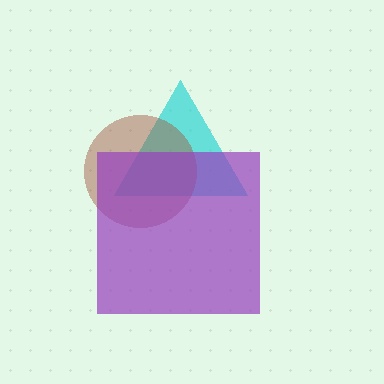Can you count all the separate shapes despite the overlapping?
Yes, there are 3 separate shapes.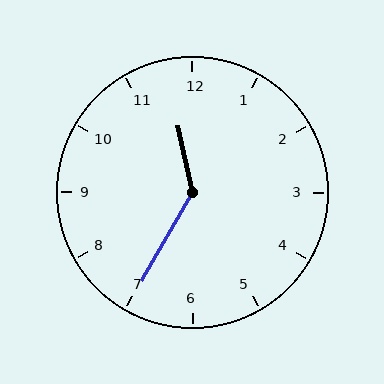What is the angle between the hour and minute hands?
Approximately 138 degrees.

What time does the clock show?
11:35.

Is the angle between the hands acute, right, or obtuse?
It is obtuse.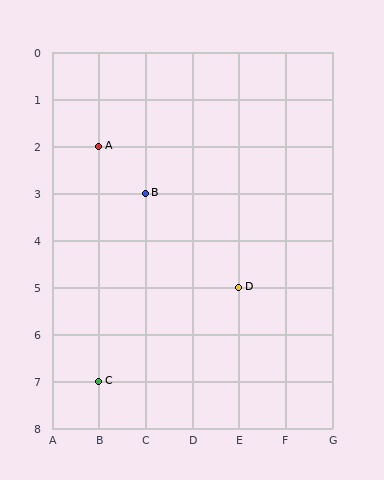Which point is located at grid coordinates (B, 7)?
Point C is at (B, 7).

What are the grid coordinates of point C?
Point C is at grid coordinates (B, 7).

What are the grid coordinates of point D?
Point D is at grid coordinates (E, 5).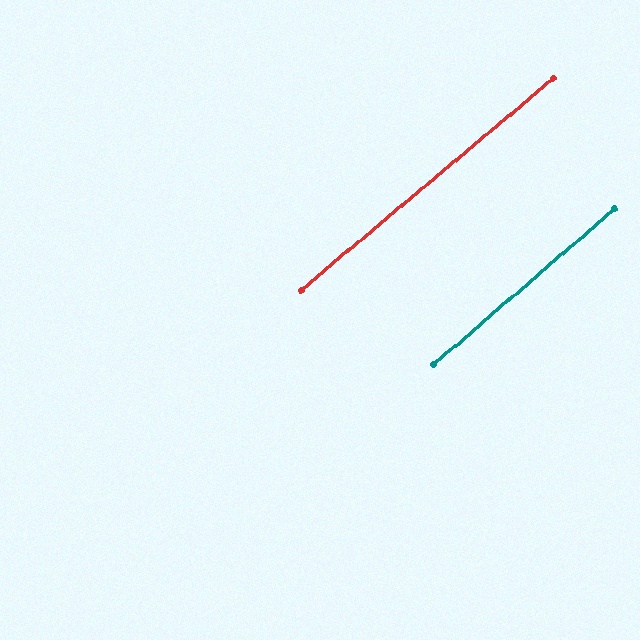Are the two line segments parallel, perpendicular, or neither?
Parallel — their directions differ by only 0.7°.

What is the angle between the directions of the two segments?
Approximately 1 degree.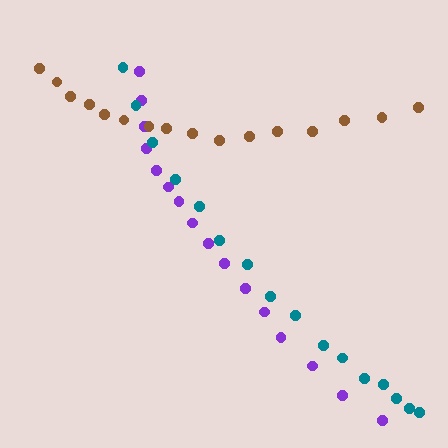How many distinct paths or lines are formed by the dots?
There are 3 distinct paths.